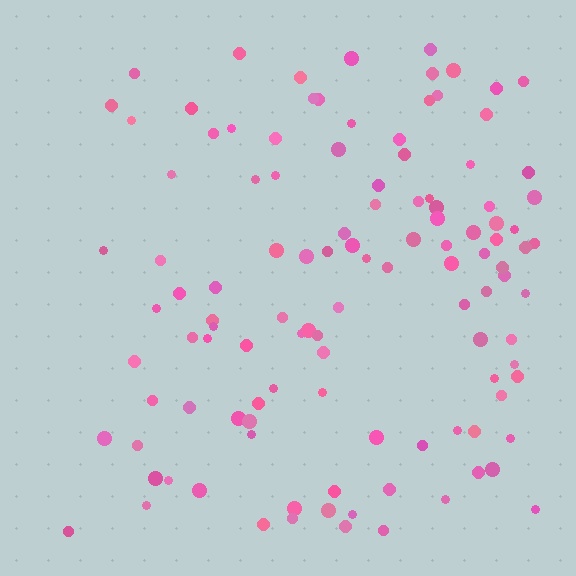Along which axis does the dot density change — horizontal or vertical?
Horizontal.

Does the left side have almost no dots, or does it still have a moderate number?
Still a moderate number, just noticeably fewer than the right.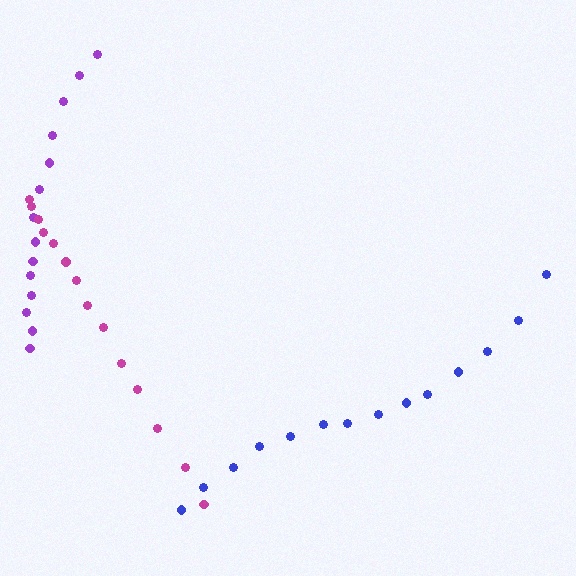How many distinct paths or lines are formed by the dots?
There are 3 distinct paths.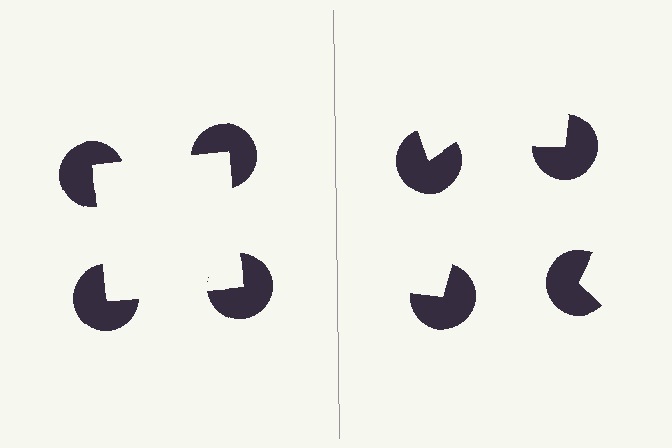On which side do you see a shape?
An illusory square appears on the left side. On the right side the wedge cuts are rotated, so no coherent shape forms.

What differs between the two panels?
The pac-man discs are positioned identically on both sides; only the wedge orientations differ. On the left they align to a square; on the right they are misaligned.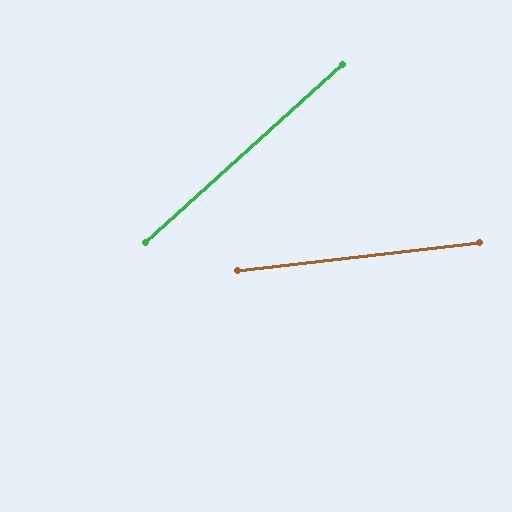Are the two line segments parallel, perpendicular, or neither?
Neither parallel nor perpendicular — they differ by about 36°.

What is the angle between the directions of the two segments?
Approximately 36 degrees.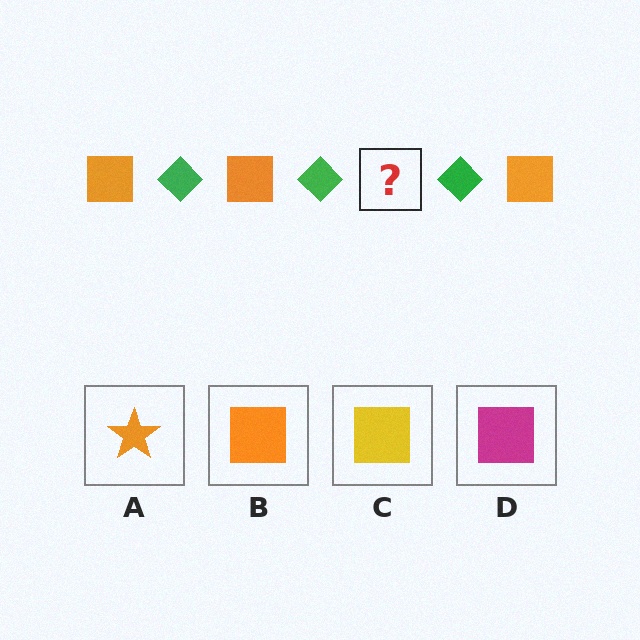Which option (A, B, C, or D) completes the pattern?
B.